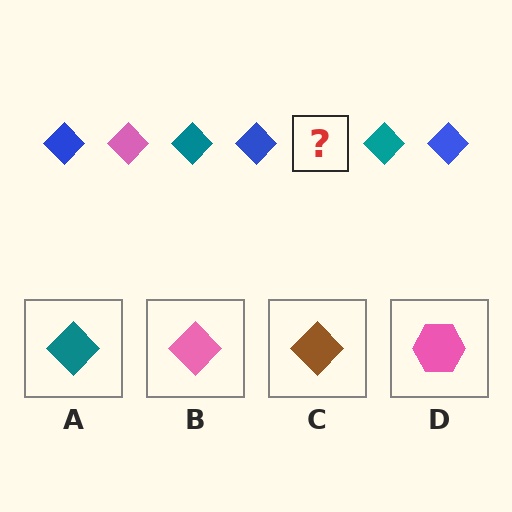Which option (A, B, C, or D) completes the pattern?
B.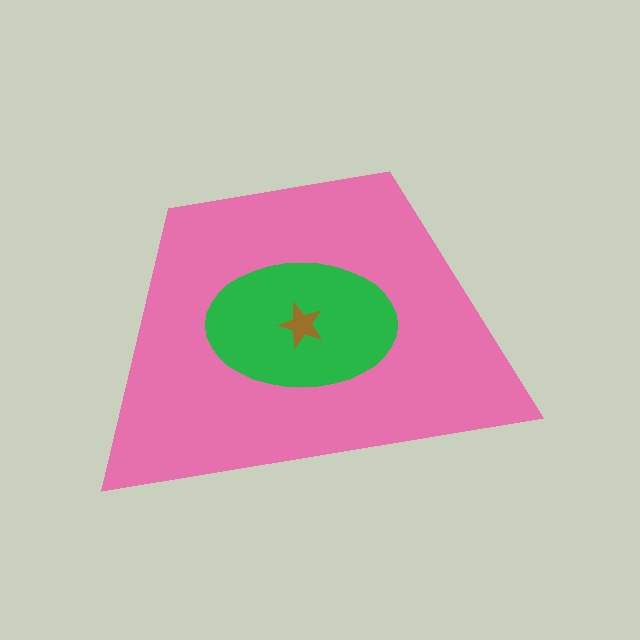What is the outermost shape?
The pink trapezoid.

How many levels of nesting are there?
3.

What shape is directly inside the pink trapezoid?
The green ellipse.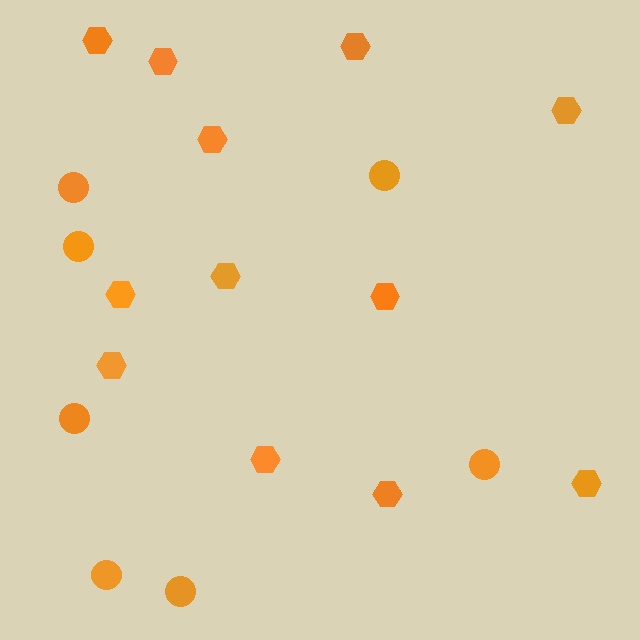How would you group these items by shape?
There are 2 groups: one group of circles (7) and one group of hexagons (12).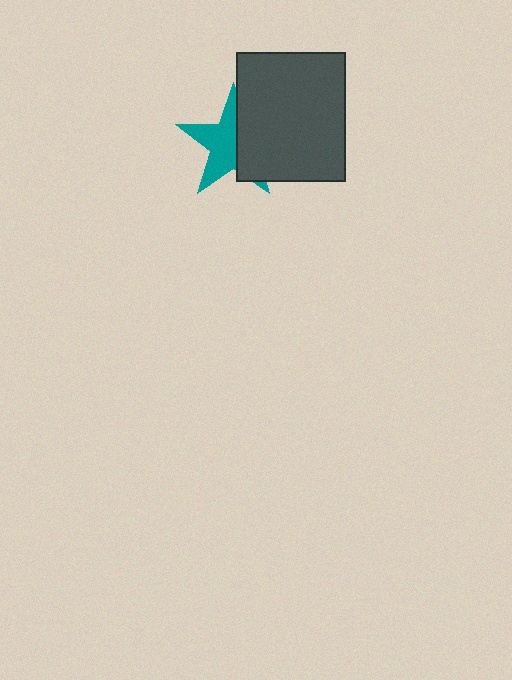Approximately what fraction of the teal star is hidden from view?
Roughly 45% of the teal star is hidden behind the dark gray rectangle.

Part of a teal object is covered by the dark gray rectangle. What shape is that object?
It is a star.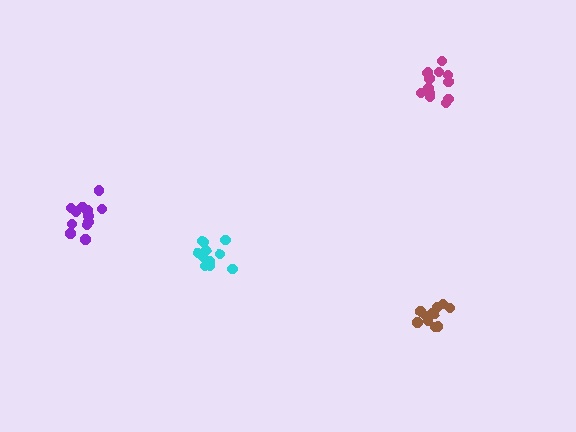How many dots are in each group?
Group 1: 11 dots, Group 2: 11 dots, Group 3: 13 dots, Group 4: 12 dots (47 total).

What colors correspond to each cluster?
The clusters are colored: brown, cyan, magenta, purple.